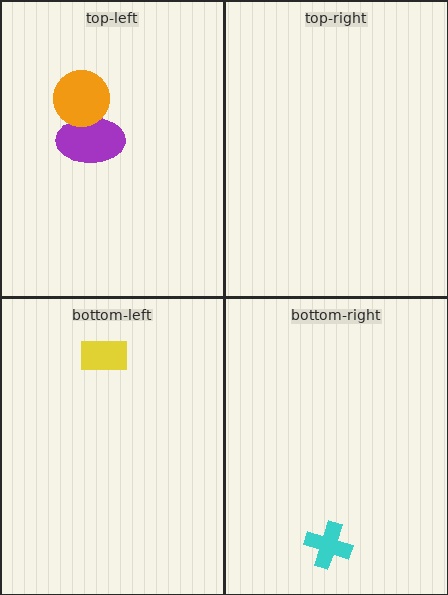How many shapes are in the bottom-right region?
1.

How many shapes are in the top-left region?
2.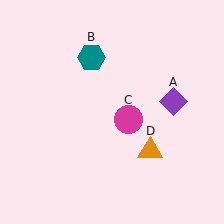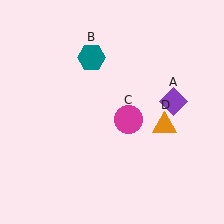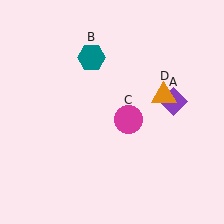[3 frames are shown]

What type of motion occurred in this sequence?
The orange triangle (object D) rotated counterclockwise around the center of the scene.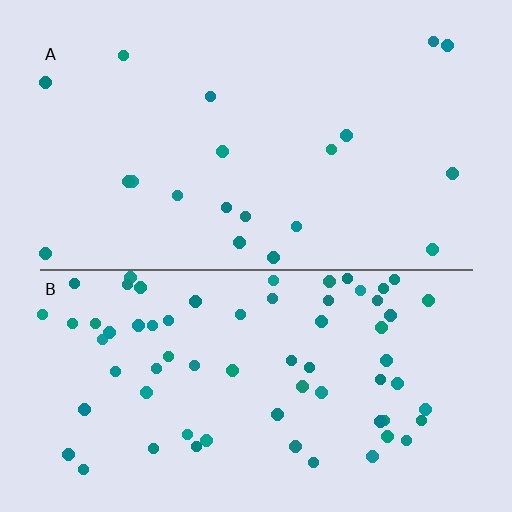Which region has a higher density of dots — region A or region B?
B (the bottom).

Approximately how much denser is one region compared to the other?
Approximately 3.4× — region B over region A.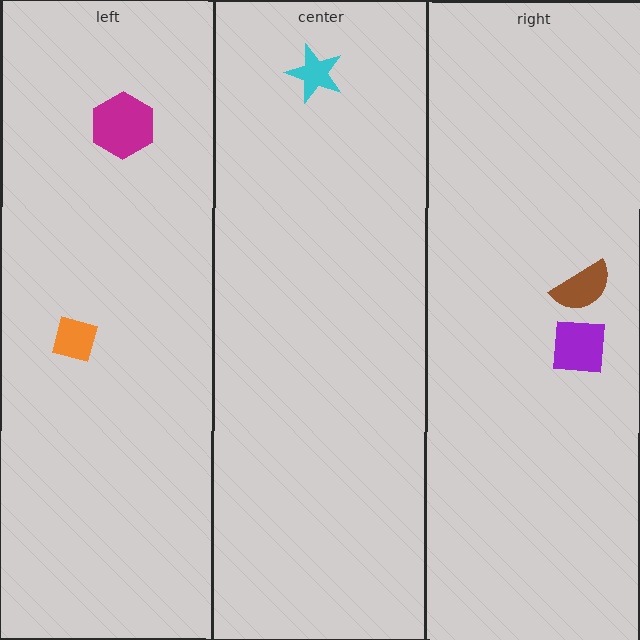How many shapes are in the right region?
2.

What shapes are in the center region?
The cyan star.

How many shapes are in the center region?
1.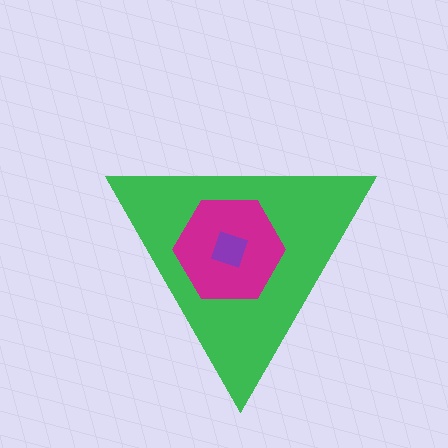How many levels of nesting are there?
3.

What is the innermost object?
The purple square.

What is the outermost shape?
The green triangle.